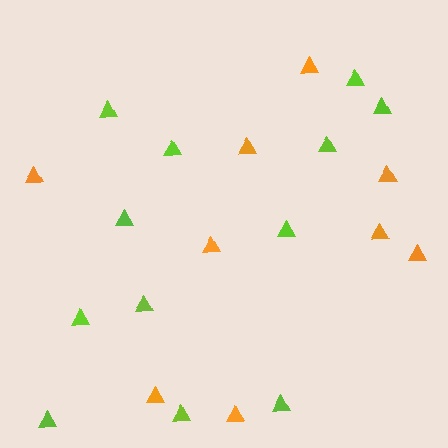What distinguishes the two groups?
There are 2 groups: one group of orange triangles (9) and one group of lime triangles (12).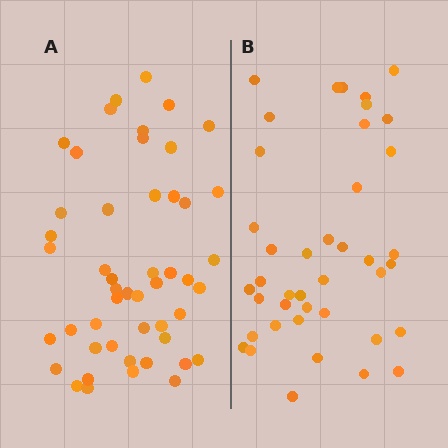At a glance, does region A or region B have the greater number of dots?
Region A (the left region) has more dots.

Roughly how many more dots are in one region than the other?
Region A has roughly 8 or so more dots than region B.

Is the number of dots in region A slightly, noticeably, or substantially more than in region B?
Region A has only slightly more — the two regions are fairly close. The ratio is roughly 1.2 to 1.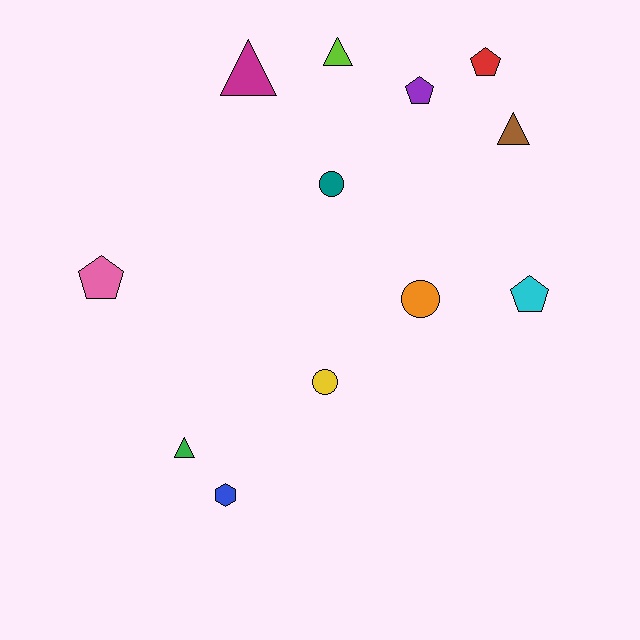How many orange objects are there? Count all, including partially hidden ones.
There is 1 orange object.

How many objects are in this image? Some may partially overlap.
There are 12 objects.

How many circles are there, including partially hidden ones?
There are 3 circles.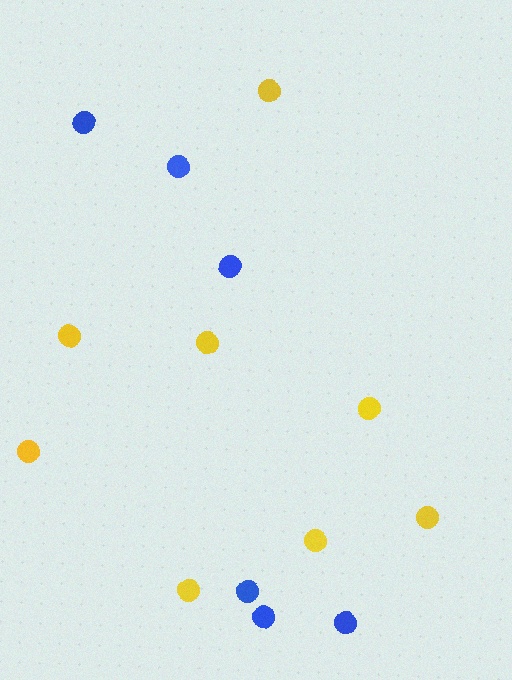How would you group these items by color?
There are 2 groups: one group of yellow circles (8) and one group of blue circles (6).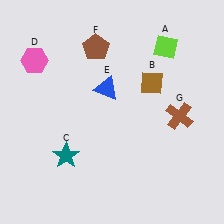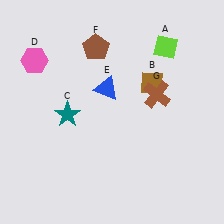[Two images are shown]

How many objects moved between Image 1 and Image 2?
2 objects moved between the two images.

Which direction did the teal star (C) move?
The teal star (C) moved up.